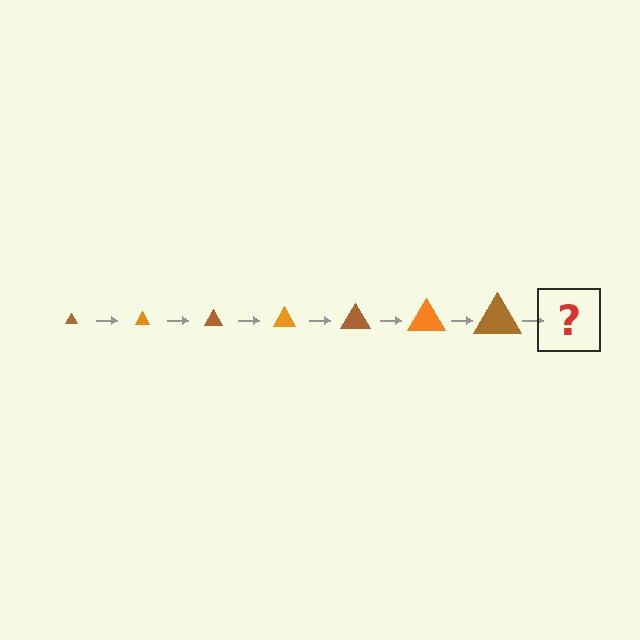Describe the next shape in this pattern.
It should be an orange triangle, larger than the previous one.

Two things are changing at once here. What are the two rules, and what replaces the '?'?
The two rules are that the triangle grows larger each step and the color cycles through brown and orange. The '?' should be an orange triangle, larger than the previous one.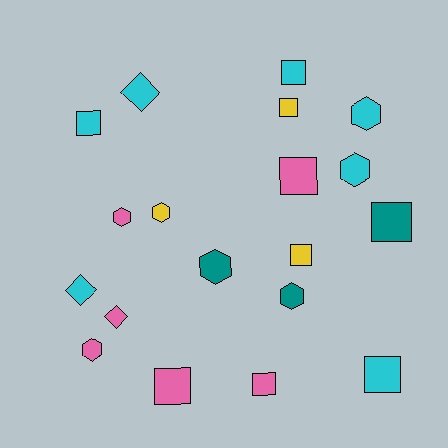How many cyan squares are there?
There are 3 cyan squares.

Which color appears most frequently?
Cyan, with 7 objects.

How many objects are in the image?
There are 19 objects.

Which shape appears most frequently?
Square, with 9 objects.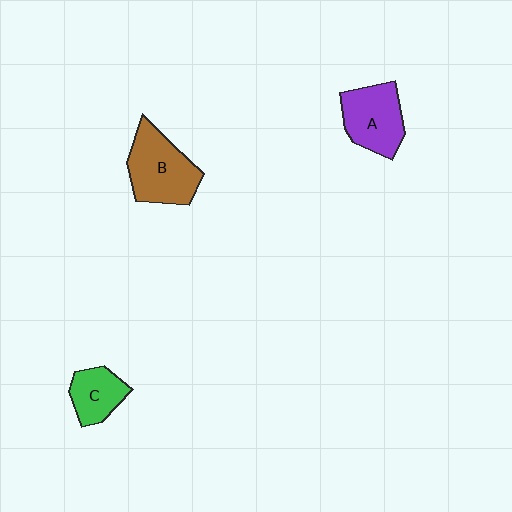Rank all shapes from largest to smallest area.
From largest to smallest: B (brown), A (purple), C (green).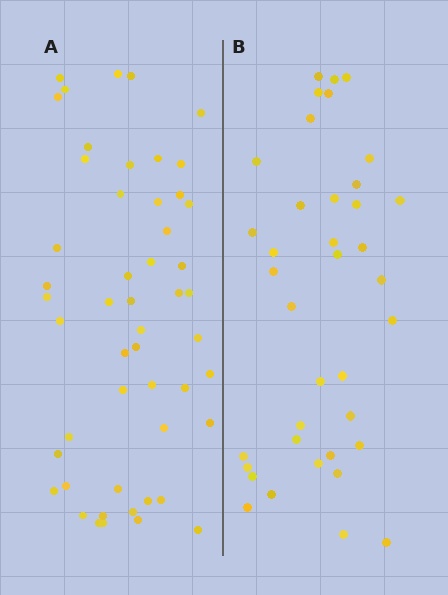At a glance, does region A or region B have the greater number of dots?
Region A (the left region) has more dots.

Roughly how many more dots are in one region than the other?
Region A has approximately 15 more dots than region B.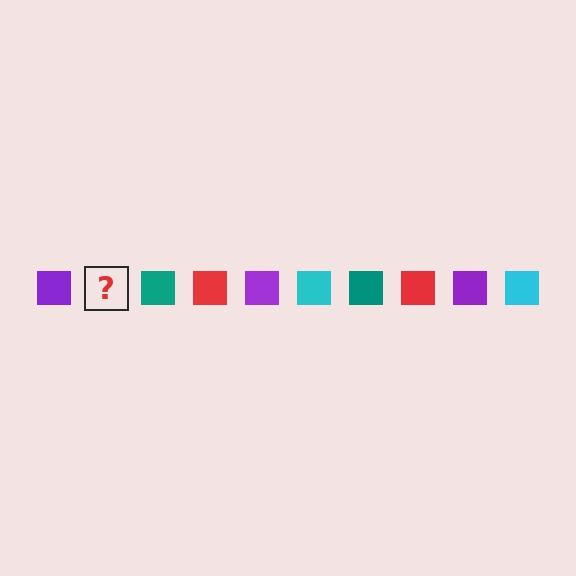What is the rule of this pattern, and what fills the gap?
The rule is that the pattern cycles through purple, cyan, teal, red squares. The gap should be filled with a cyan square.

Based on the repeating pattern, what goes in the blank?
The blank should be a cyan square.